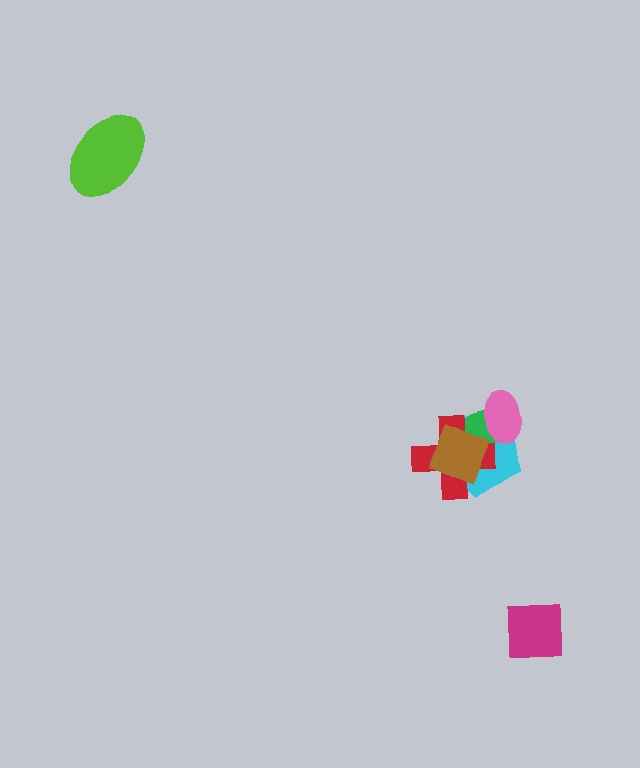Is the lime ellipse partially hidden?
No, no other shape covers it.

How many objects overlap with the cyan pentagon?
4 objects overlap with the cyan pentagon.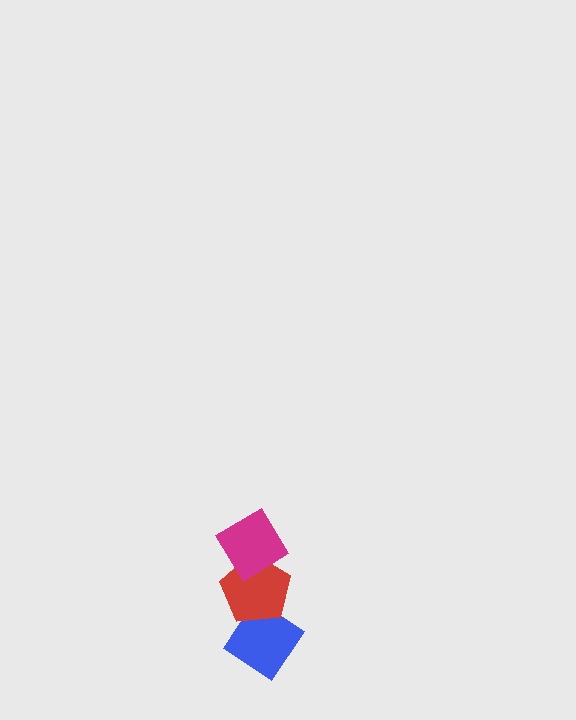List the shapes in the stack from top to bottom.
From top to bottom: the magenta diamond, the red pentagon, the blue diamond.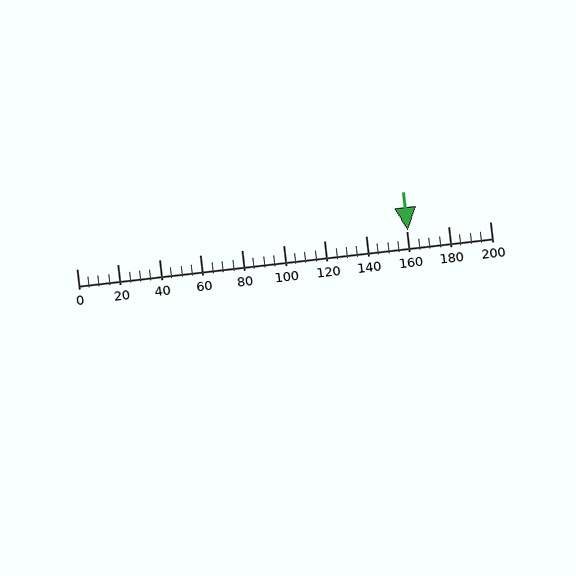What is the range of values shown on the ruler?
The ruler shows values from 0 to 200.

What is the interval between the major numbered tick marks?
The major tick marks are spaced 20 units apart.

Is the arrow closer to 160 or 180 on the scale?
The arrow is closer to 160.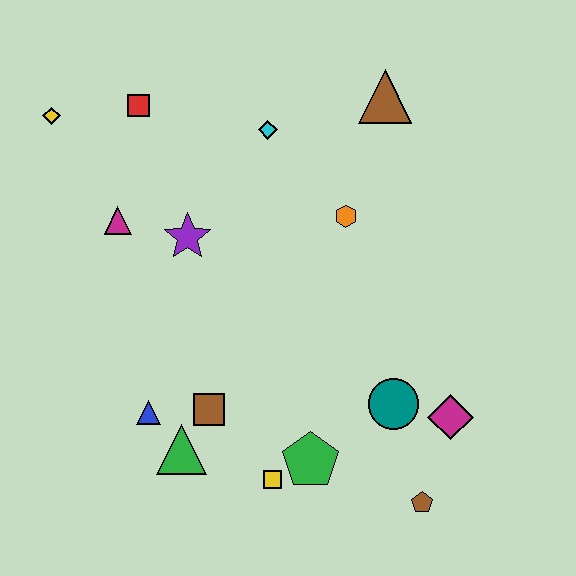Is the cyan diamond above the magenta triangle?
Yes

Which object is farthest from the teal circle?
The yellow diamond is farthest from the teal circle.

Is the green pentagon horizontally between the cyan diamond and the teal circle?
Yes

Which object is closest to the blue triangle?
The green triangle is closest to the blue triangle.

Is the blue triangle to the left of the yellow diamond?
No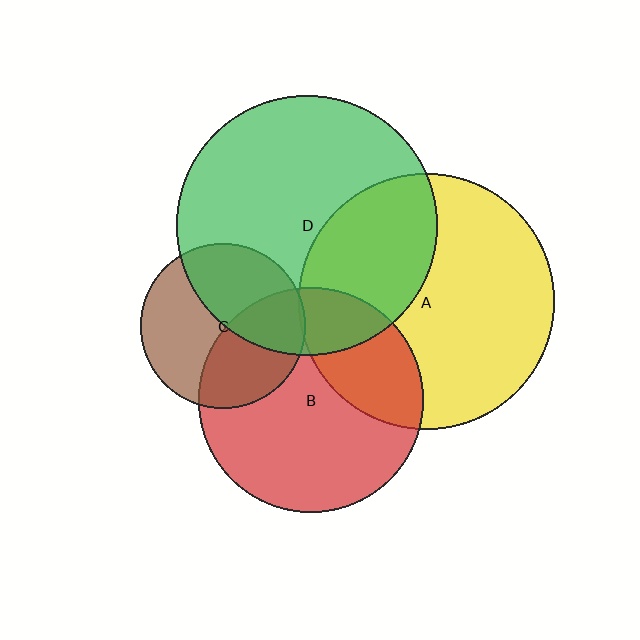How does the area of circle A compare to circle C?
Approximately 2.4 times.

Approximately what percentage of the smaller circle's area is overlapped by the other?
Approximately 5%.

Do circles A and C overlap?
Yes.